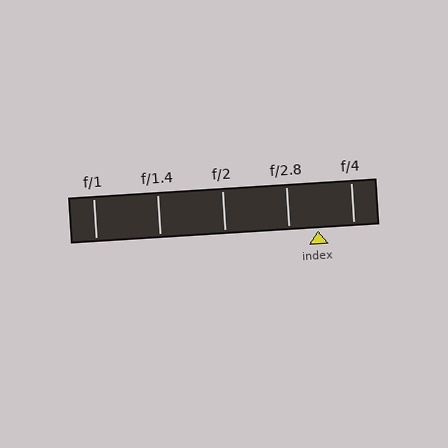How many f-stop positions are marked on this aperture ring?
There are 5 f-stop positions marked.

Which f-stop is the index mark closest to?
The index mark is closest to f/2.8.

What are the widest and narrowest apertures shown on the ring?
The widest aperture shown is f/1 and the narrowest is f/4.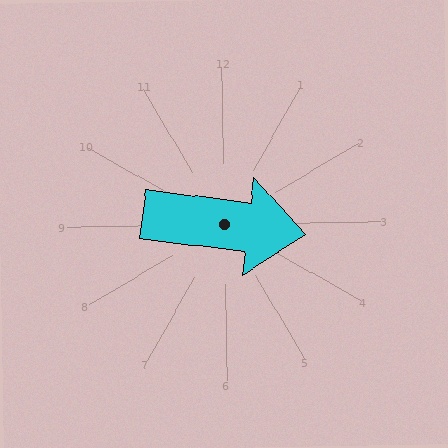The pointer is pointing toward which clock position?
Roughly 3 o'clock.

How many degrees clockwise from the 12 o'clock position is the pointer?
Approximately 98 degrees.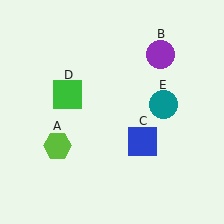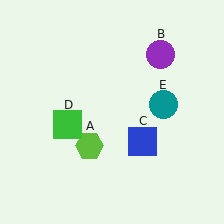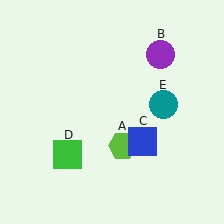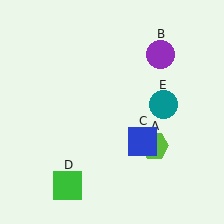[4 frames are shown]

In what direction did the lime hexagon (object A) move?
The lime hexagon (object A) moved right.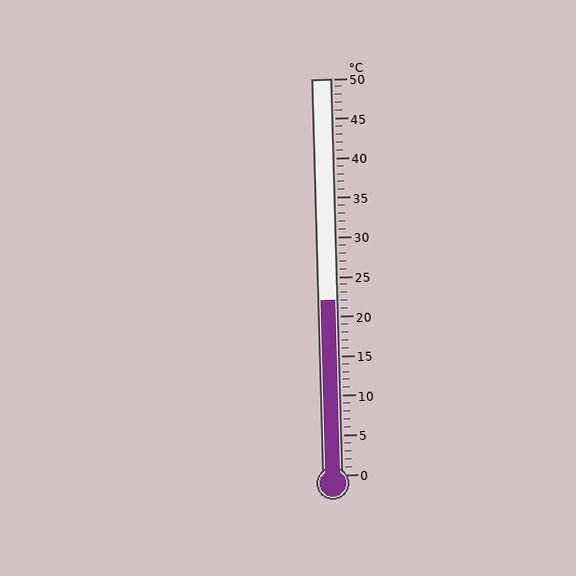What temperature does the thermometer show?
The thermometer shows approximately 22°C.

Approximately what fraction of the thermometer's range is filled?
The thermometer is filled to approximately 45% of its range.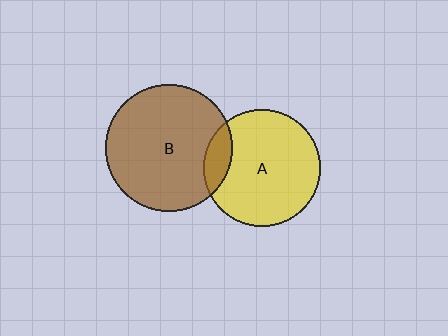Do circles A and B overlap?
Yes.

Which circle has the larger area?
Circle B (brown).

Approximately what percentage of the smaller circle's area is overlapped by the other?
Approximately 15%.